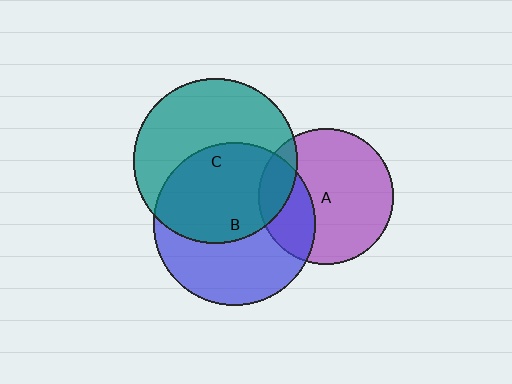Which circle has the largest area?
Circle C (teal).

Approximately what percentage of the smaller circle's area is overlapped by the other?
Approximately 30%.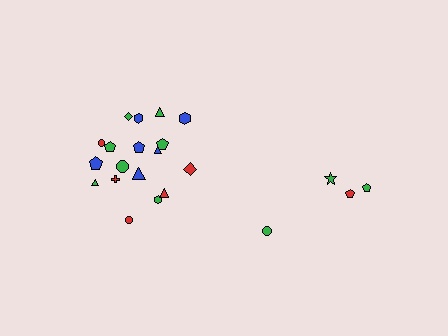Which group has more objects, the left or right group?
The left group.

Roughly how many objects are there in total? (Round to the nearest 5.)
Roughly 20 objects in total.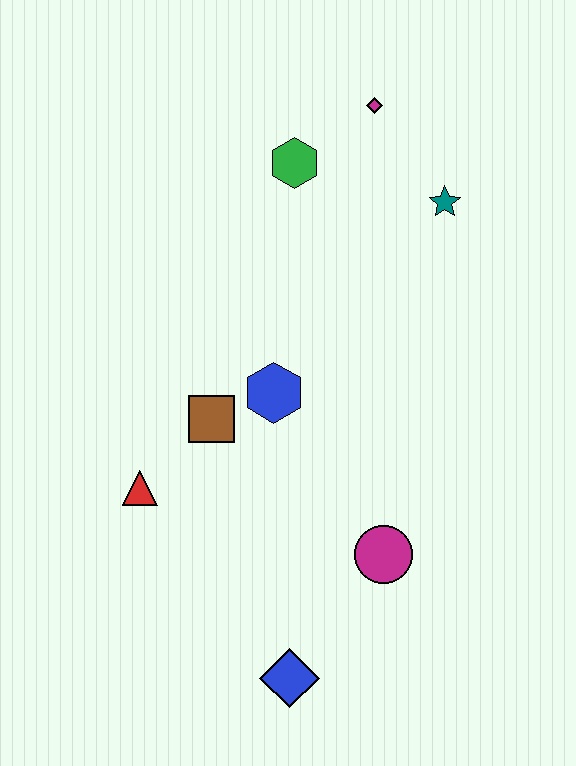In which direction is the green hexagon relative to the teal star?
The green hexagon is to the left of the teal star.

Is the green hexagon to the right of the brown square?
Yes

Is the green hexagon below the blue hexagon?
No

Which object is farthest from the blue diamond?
The magenta diamond is farthest from the blue diamond.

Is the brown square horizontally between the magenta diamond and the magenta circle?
No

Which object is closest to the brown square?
The blue hexagon is closest to the brown square.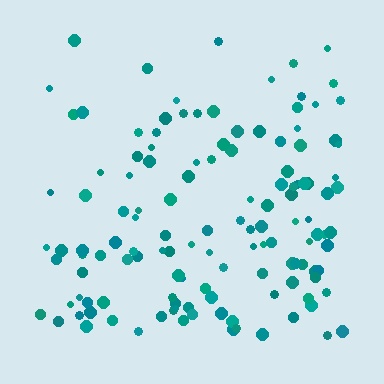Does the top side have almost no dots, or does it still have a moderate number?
Still a moderate number, just noticeably fewer than the bottom.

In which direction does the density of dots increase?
From top to bottom, with the bottom side densest.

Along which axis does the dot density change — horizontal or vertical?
Vertical.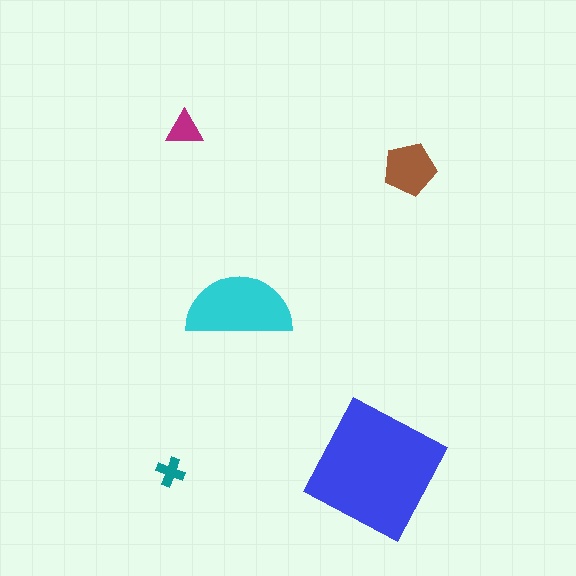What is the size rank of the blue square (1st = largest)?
1st.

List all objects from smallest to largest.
The teal cross, the magenta triangle, the brown pentagon, the cyan semicircle, the blue square.